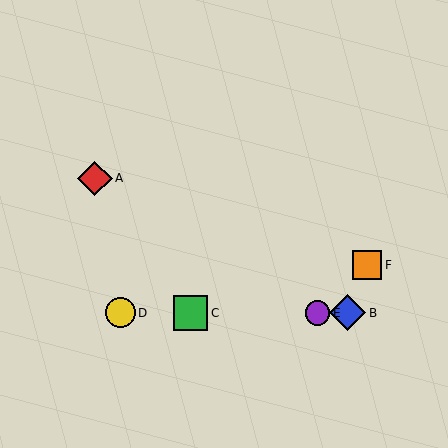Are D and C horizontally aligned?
Yes, both are at y≈313.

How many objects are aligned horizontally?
4 objects (B, C, D, E) are aligned horizontally.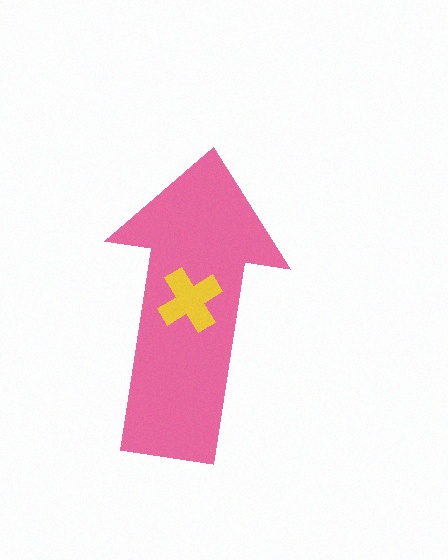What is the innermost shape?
The yellow cross.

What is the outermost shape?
The pink arrow.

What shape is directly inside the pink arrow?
The yellow cross.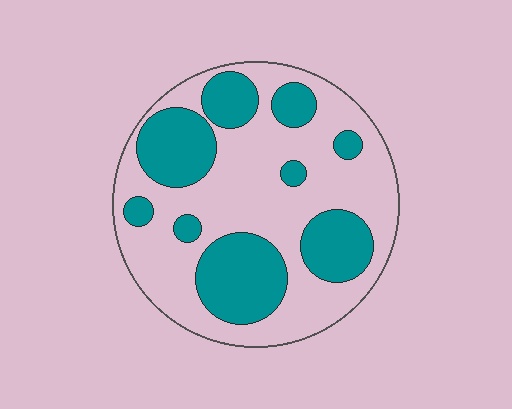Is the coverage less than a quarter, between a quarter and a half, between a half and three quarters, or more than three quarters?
Between a quarter and a half.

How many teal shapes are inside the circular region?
9.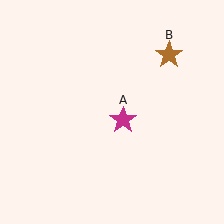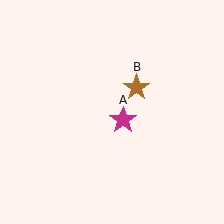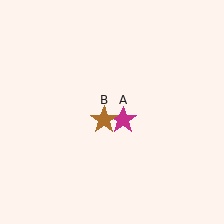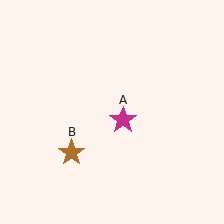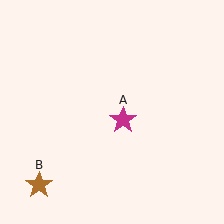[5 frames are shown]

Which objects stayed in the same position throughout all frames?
Magenta star (object A) remained stationary.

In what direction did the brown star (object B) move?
The brown star (object B) moved down and to the left.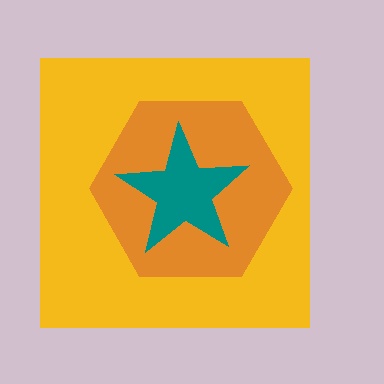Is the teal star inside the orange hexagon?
Yes.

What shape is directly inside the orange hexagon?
The teal star.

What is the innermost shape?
The teal star.